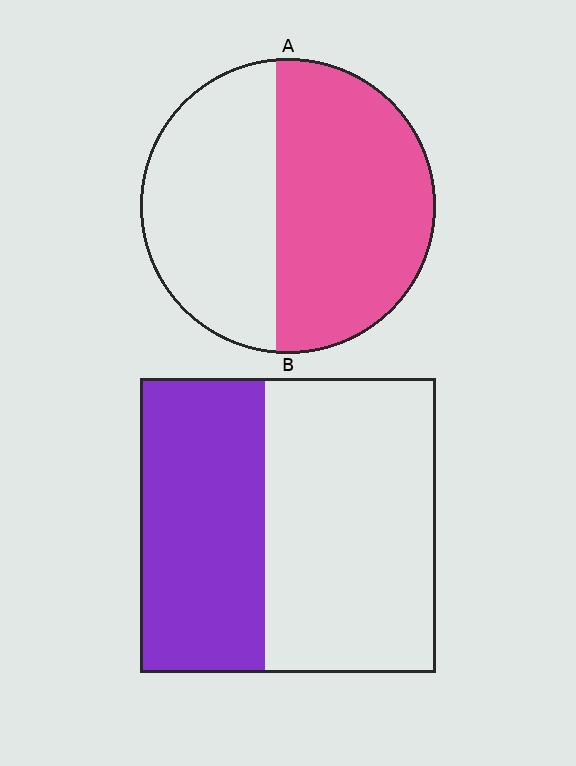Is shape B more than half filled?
No.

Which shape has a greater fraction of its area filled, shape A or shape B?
Shape A.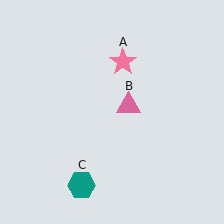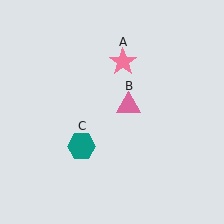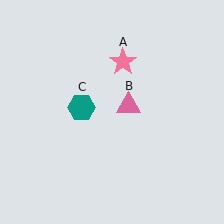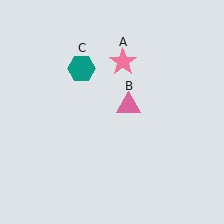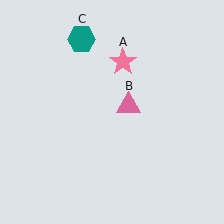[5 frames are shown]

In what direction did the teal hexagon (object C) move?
The teal hexagon (object C) moved up.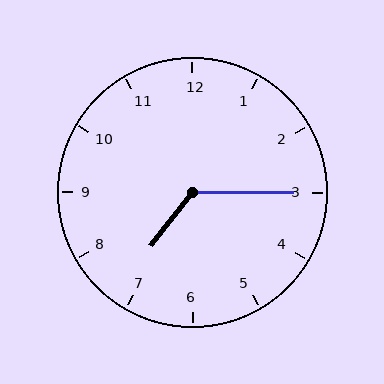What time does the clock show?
7:15.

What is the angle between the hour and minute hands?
Approximately 128 degrees.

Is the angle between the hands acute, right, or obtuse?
It is obtuse.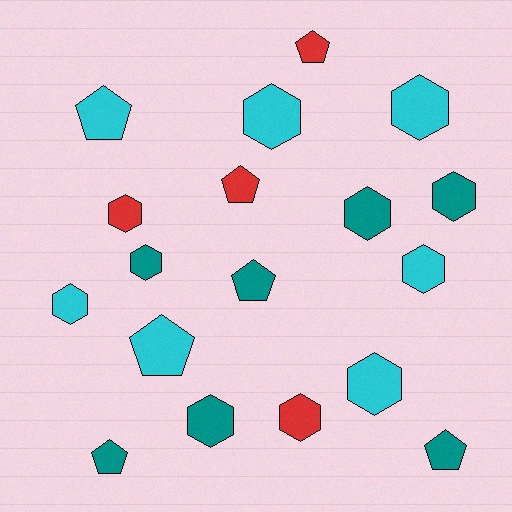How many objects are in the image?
There are 18 objects.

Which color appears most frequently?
Teal, with 7 objects.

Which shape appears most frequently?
Hexagon, with 11 objects.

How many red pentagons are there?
There are 2 red pentagons.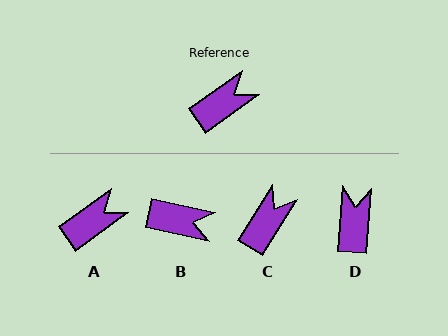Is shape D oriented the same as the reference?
No, it is off by about 50 degrees.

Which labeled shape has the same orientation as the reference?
A.